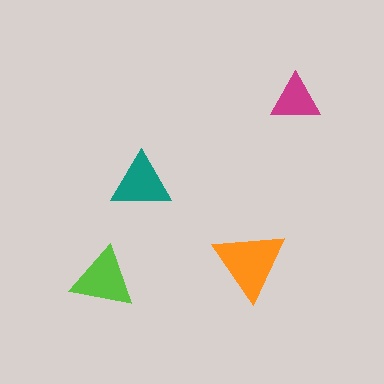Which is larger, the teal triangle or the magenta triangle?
The teal one.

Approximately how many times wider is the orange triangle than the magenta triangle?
About 1.5 times wider.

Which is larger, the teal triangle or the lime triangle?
The lime one.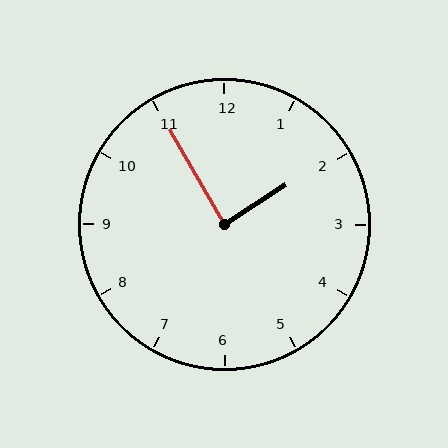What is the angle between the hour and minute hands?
Approximately 88 degrees.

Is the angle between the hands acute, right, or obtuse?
It is right.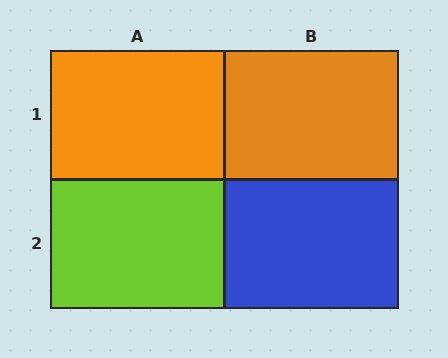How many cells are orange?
2 cells are orange.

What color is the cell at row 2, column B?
Blue.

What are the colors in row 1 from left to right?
Orange, orange.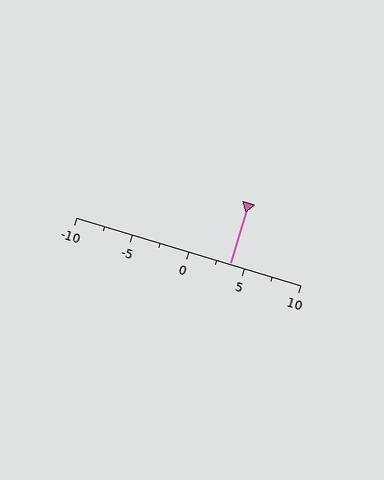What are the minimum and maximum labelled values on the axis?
The axis runs from -10 to 10.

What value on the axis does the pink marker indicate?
The marker indicates approximately 3.8.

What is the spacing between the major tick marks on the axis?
The major ticks are spaced 5 apart.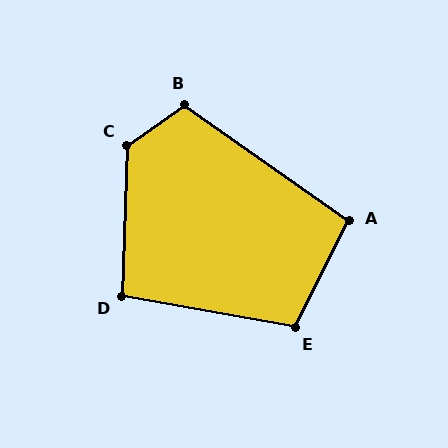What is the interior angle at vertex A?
Approximately 98 degrees (obtuse).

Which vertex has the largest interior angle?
C, at approximately 126 degrees.